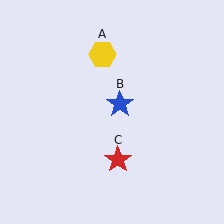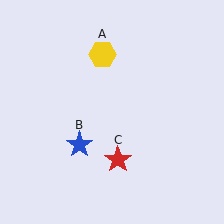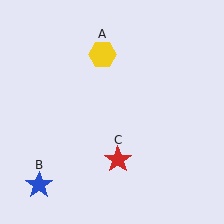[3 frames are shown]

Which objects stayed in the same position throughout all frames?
Yellow hexagon (object A) and red star (object C) remained stationary.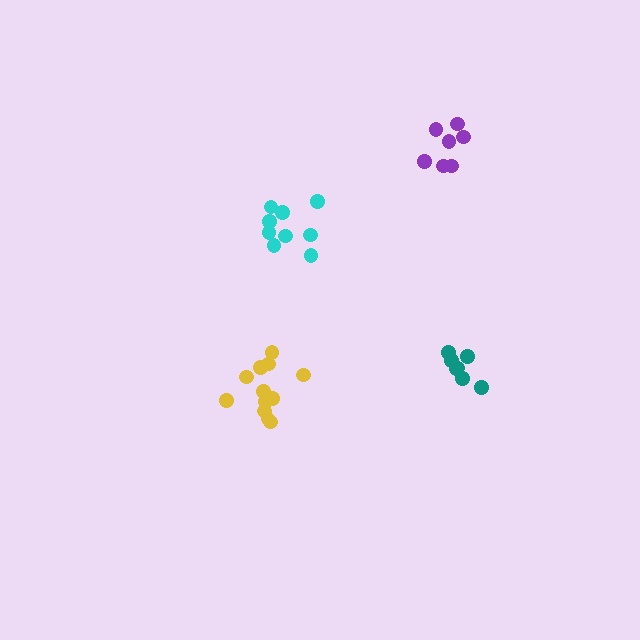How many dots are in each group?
Group 1: 9 dots, Group 2: 12 dots, Group 3: 7 dots, Group 4: 7 dots (35 total).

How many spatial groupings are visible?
There are 4 spatial groupings.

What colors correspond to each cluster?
The clusters are colored: cyan, yellow, teal, purple.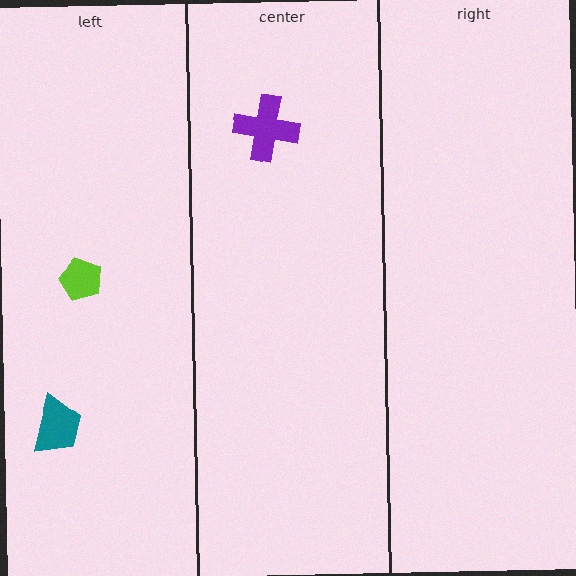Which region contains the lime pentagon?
The left region.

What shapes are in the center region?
The purple cross.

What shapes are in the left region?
The teal trapezoid, the lime pentagon.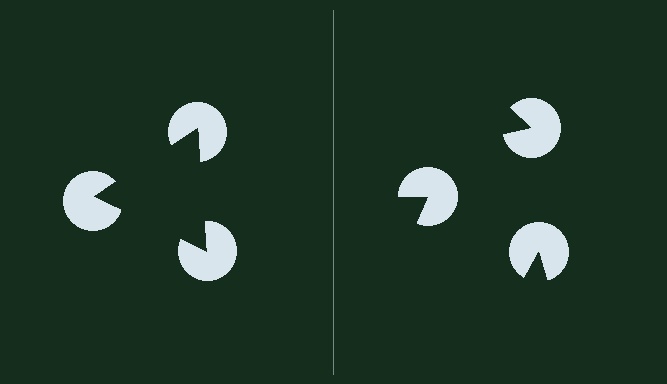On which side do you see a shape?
An illusory triangle appears on the left side. On the right side the wedge cuts are rotated, so no coherent shape forms.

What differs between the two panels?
The pac-man discs are positioned identically on both sides; only the wedge orientations differ. On the left they align to a triangle; on the right they are misaligned.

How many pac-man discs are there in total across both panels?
6 — 3 on each side.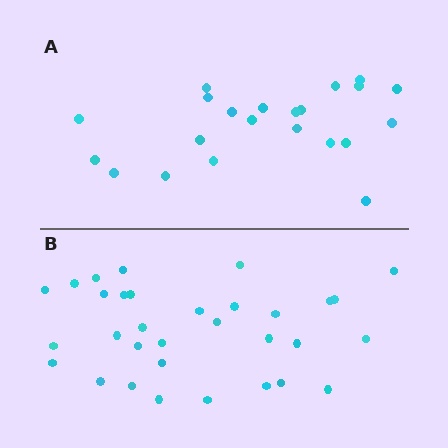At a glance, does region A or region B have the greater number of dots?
Region B (the bottom region) has more dots.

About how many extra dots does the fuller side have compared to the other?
Region B has roughly 10 or so more dots than region A.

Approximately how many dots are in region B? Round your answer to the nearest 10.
About 30 dots. (The exact count is 32, which rounds to 30.)